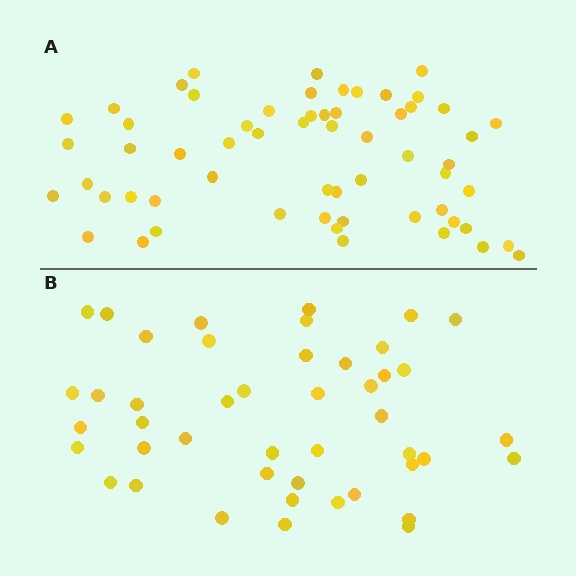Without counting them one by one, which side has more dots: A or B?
Region A (the top region) has more dots.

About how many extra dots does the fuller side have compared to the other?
Region A has approximately 15 more dots than region B.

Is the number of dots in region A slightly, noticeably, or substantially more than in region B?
Region A has noticeably more, but not dramatically so. The ratio is roughly 1.3 to 1.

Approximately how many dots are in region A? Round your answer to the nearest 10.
About 60 dots.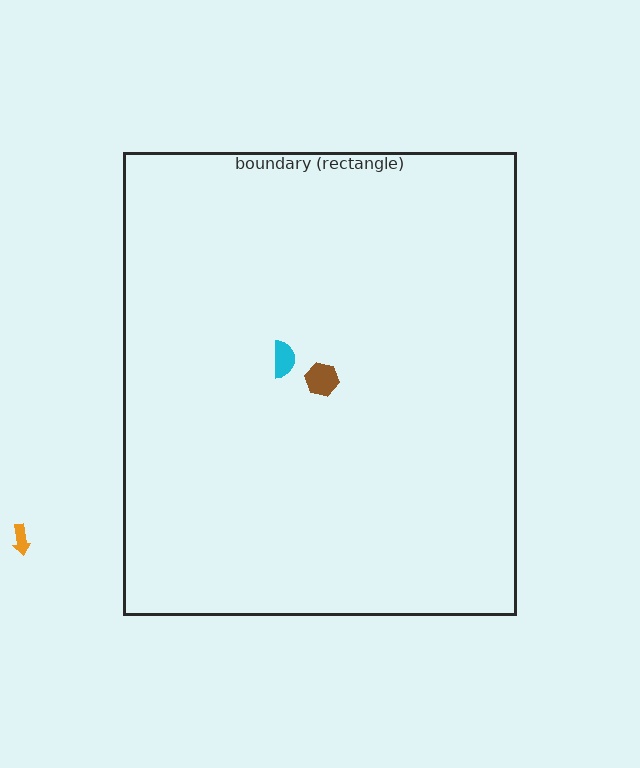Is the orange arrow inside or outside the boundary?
Outside.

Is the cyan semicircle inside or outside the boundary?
Inside.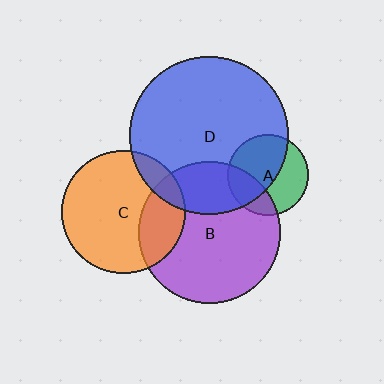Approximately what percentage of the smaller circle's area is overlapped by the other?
Approximately 25%.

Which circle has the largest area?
Circle D (blue).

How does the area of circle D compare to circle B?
Approximately 1.3 times.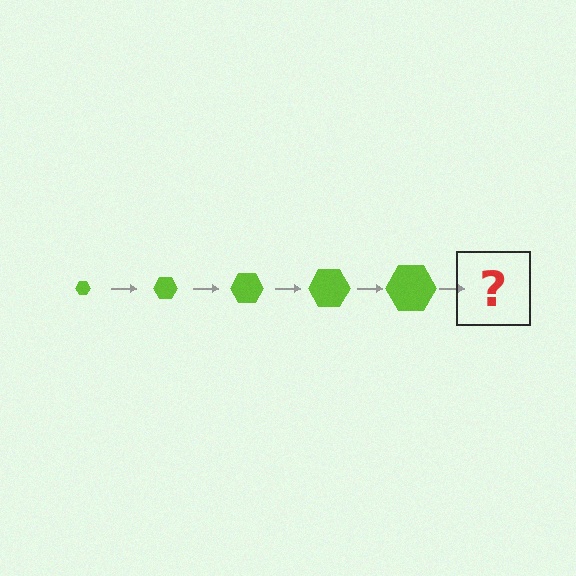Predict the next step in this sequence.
The next step is a lime hexagon, larger than the previous one.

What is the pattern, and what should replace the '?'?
The pattern is that the hexagon gets progressively larger each step. The '?' should be a lime hexagon, larger than the previous one.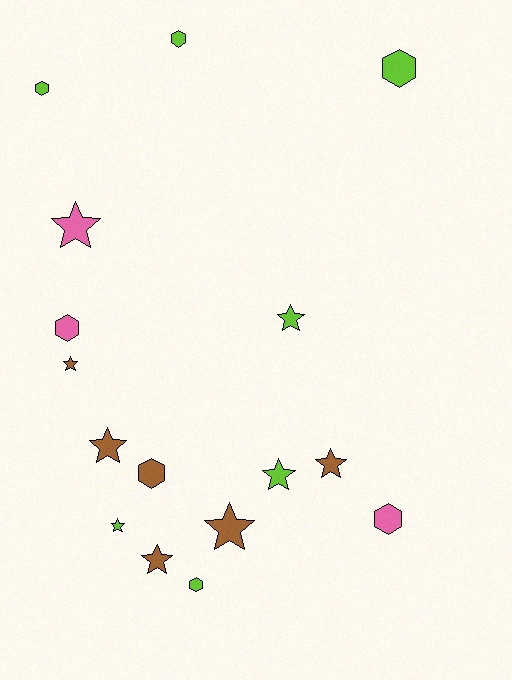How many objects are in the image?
There are 16 objects.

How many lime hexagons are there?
There are 4 lime hexagons.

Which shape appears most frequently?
Star, with 9 objects.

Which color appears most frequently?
Lime, with 7 objects.